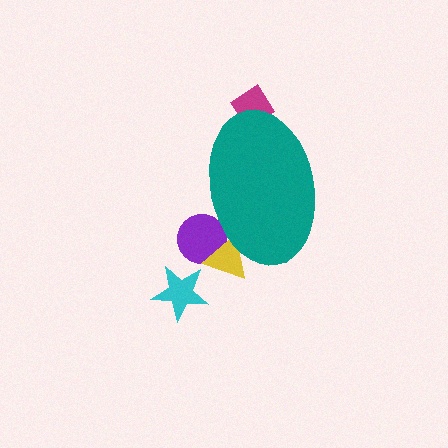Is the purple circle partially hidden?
Yes, the purple circle is partially hidden behind the teal ellipse.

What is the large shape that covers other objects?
A teal ellipse.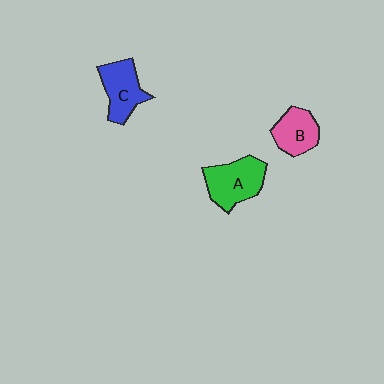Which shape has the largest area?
Shape A (green).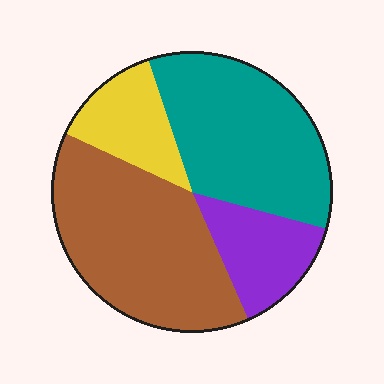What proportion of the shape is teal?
Teal covers roughly 35% of the shape.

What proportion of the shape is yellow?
Yellow takes up less than a quarter of the shape.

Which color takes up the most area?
Brown, at roughly 40%.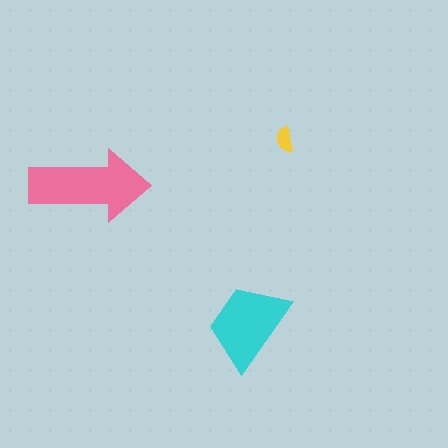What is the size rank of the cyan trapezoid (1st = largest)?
2nd.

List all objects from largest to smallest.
The pink arrow, the cyan trapezoid, the yellow semicircle.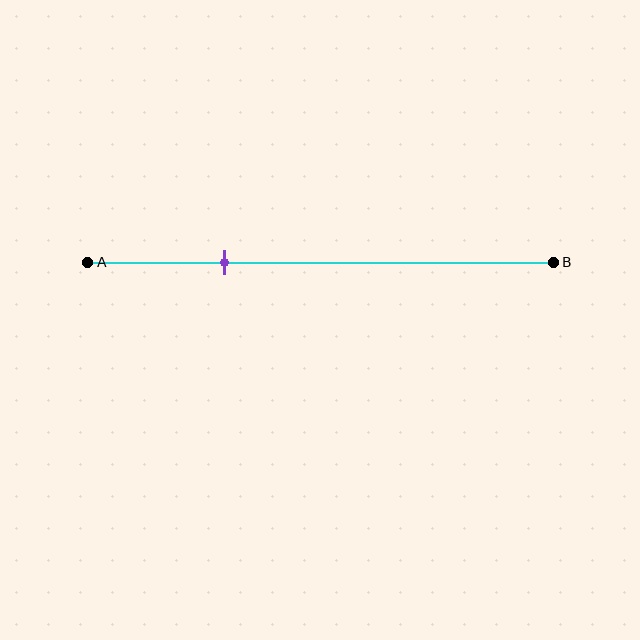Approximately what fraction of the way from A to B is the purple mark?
The purple mark is approximately 30% of the way from A to B.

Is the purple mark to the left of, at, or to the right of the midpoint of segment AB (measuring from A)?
The purple mark is to the left of the midpoint of segment AB.